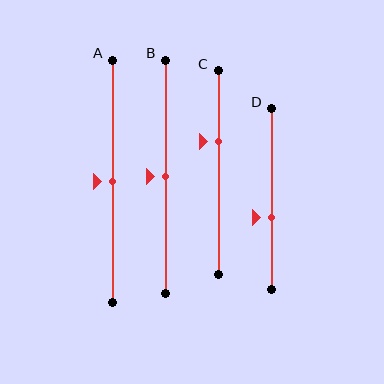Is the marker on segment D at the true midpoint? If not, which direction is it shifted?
No, the marker on segment D is shifted downward by about 10% of the segment length.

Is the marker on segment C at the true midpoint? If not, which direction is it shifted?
No, the marker on segment C is shifted upward by about 15% of the segment length.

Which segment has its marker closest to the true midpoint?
Segment A has its marker closest to the true midpoint.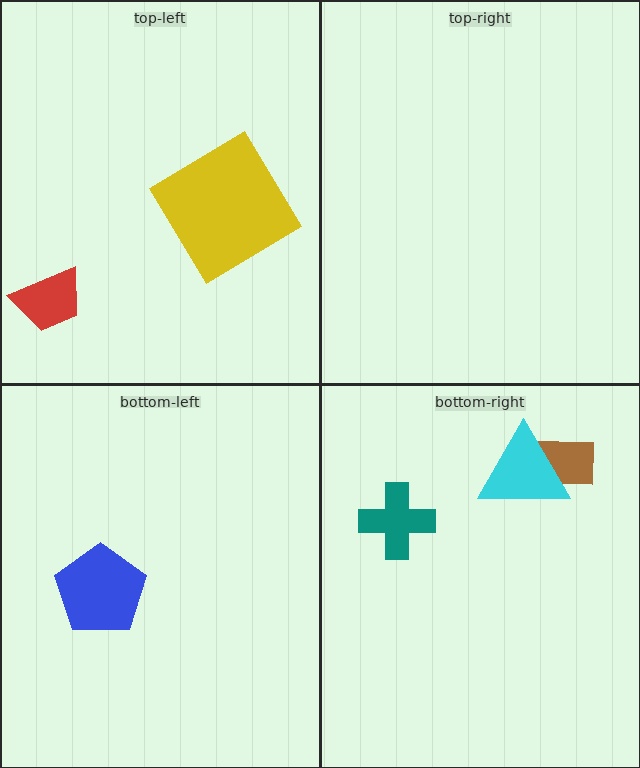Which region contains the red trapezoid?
The top-left region.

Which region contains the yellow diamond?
The top-left region.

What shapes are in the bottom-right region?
The brown rectangle, the teal cross, the cyan triangle.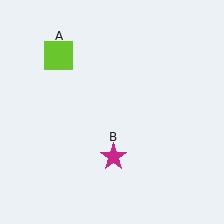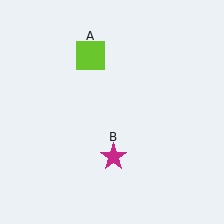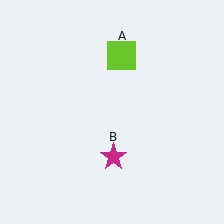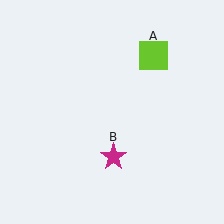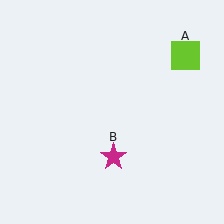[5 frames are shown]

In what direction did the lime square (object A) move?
The lime square (object A) moved right.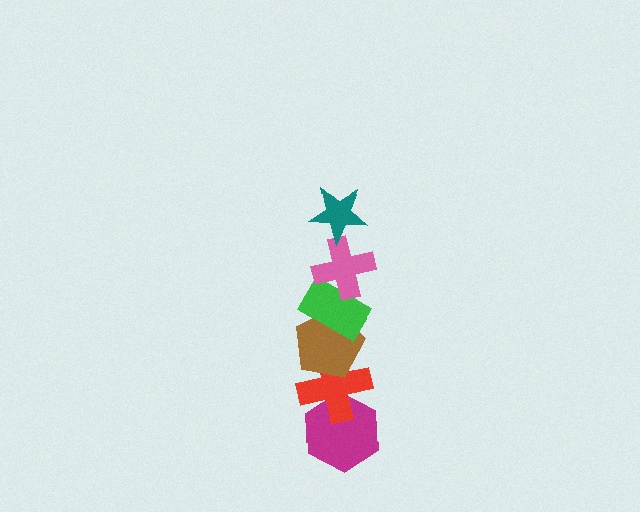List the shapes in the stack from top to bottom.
From top to bottom: the teal star, the pink cross, the green rectangle, the brown pentagon, the red cross, the magenta hexagon.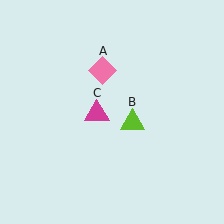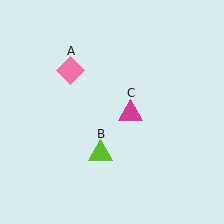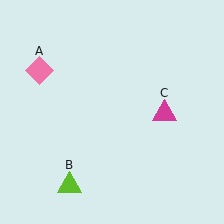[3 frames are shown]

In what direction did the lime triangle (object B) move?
The lime triangle (object B) moved down and to the left.